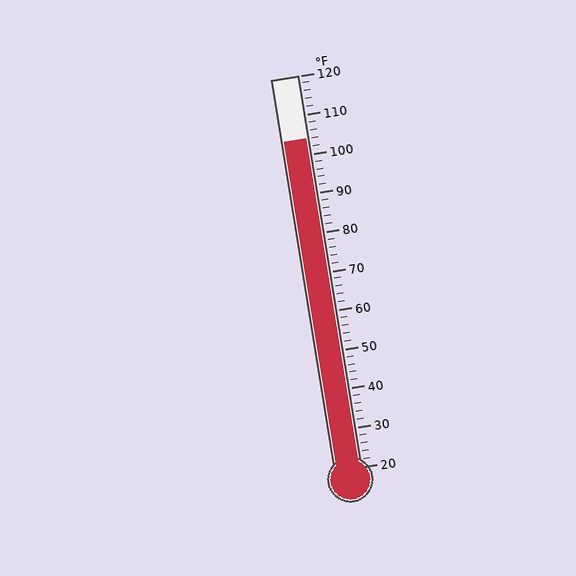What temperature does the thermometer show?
The thermometer shows approximately 104°F.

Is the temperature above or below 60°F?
The temperature is above 60°F.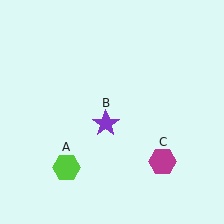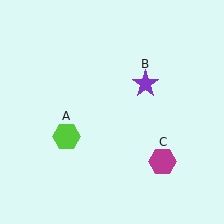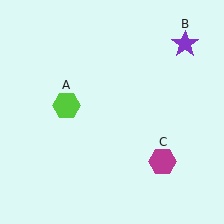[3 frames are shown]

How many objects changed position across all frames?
2 objects changed position: lime hexagon (object A), purple star (object B).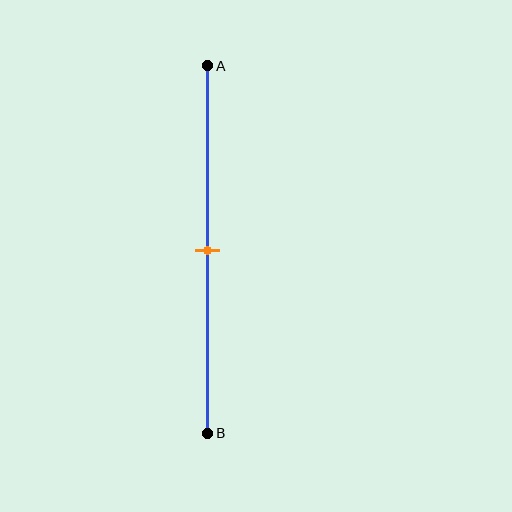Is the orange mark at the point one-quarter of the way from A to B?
No, the mark is at about 50% from A, not at the 25% one-quarter point.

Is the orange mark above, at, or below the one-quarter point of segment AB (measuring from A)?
The orange mark is below the one-quarter point of segment AB.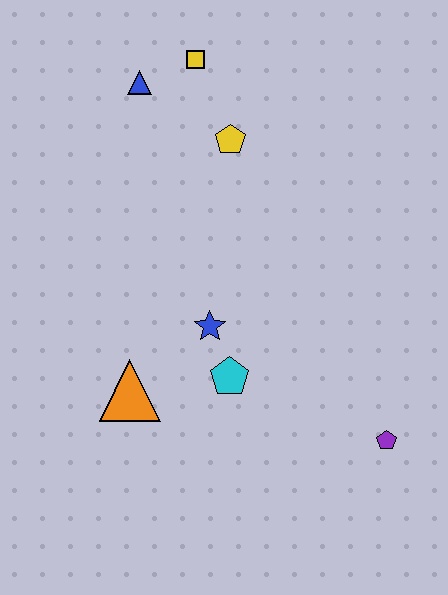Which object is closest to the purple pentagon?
The cyan pentagon is closest to the purple pentagon.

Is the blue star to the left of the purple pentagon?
Yes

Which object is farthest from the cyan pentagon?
The yellow square is farthest from the cyan pentagon.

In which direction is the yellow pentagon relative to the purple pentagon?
The yellow pentagon is above the purple pentagon.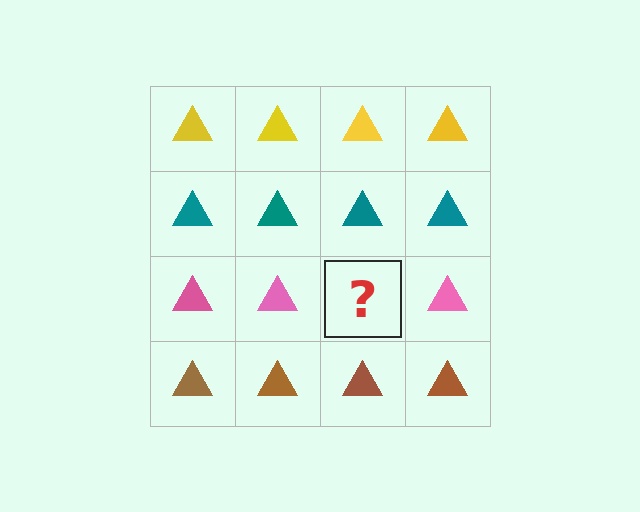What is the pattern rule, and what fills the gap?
The rule is that each row has a consistent color. The gap should be filled with a pink triangle.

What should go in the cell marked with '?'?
The missing cell should contain a pink triangle.